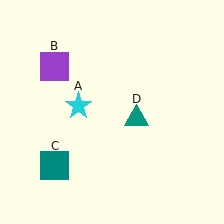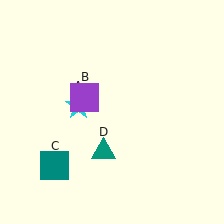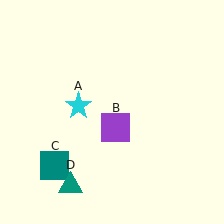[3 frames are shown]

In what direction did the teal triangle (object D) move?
The teal triangle (object D) moved down and to the left.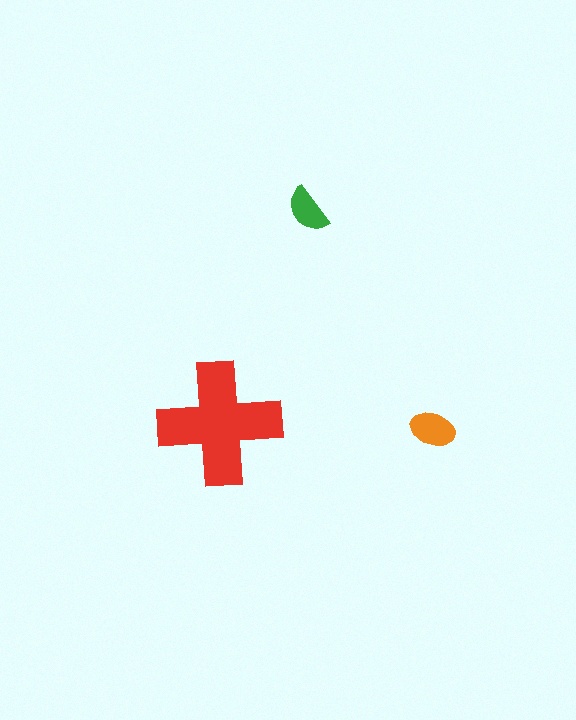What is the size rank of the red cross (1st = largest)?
1st.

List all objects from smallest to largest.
The green semicircle, the orange ellipse, the red cross.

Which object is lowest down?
The orange ellipse is bottommost.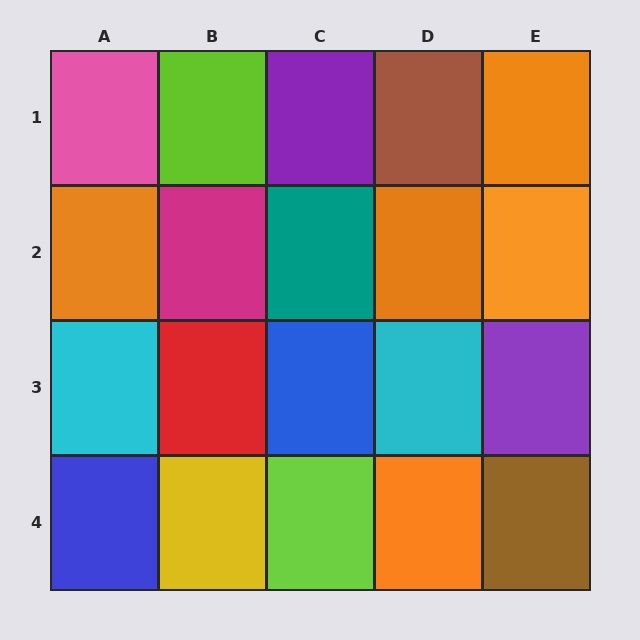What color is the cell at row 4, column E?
Brown.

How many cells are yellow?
1 cell is yellow.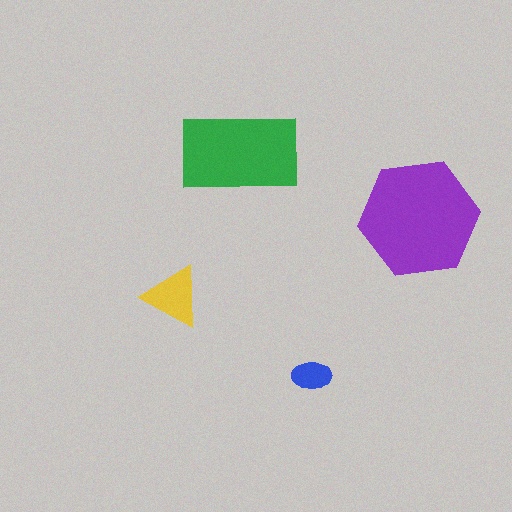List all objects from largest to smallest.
The purple hexagon, the green rectangle, the yellow triangle, the blue ellipse.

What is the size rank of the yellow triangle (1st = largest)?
3rd.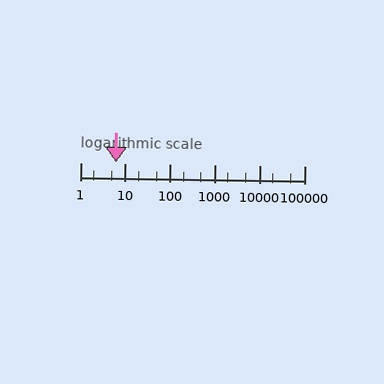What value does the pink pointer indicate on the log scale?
The pointer indicates approximately 6.2.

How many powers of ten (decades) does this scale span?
The scale spans 5 decades, from 1 to 100000.